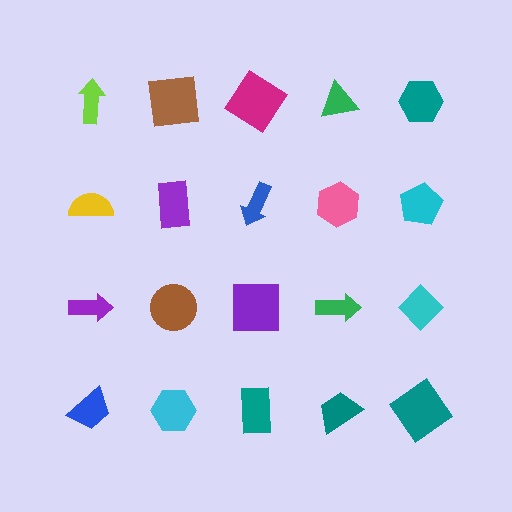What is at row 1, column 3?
A magenta diamond.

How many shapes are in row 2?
5 shapes.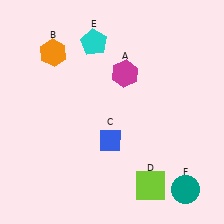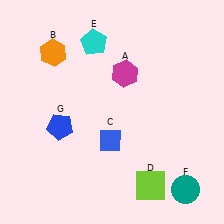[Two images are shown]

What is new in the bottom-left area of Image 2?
A blue pentagon (G) was added in the bottom-left area of Image 2.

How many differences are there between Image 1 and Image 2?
There is 1 difference between the two images.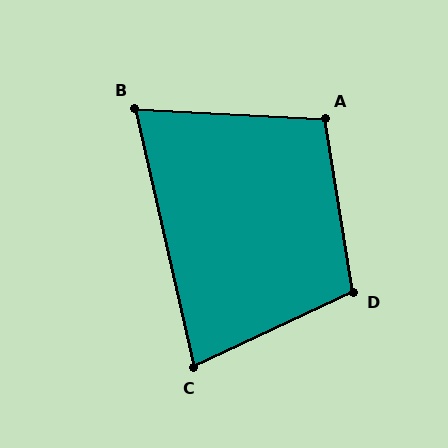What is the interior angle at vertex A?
Approximately 102 degrees (obtuse).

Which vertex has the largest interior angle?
D, at approximately 106 degrees.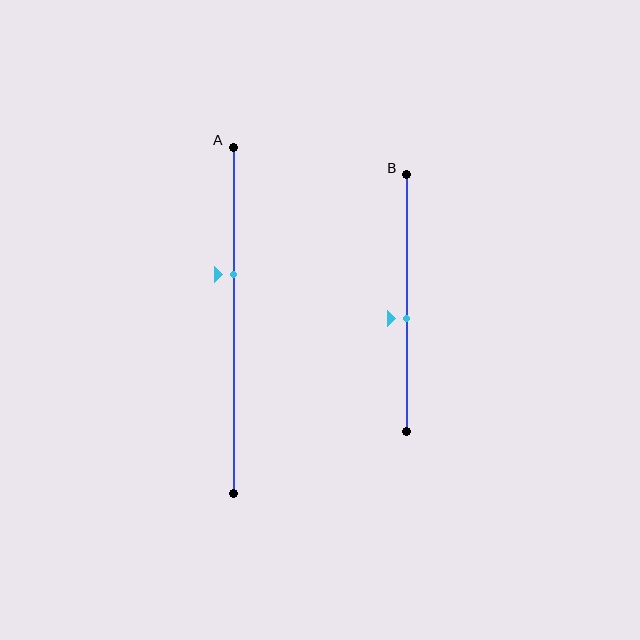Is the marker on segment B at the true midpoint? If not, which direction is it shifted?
No, the marker on segment B is shifted downward by about 6% of the segment length.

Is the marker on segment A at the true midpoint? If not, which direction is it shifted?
No, the marker on segment A is shifted upward by about 13% of the segment length.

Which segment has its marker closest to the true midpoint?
Segment B has its marker closest to the true midpoint.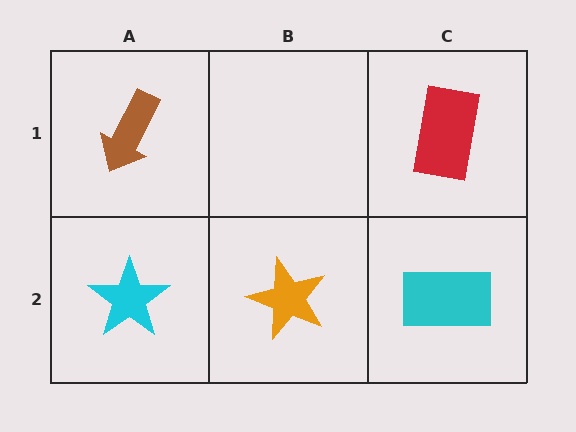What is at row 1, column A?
A brown arrow.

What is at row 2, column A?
A cyan star.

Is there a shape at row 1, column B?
No, that cell is empty.